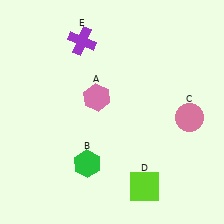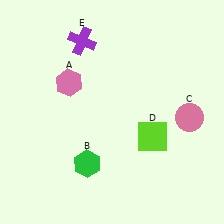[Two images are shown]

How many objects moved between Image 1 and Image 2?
2 objects moved between the two images.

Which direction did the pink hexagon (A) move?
The pink hexagon (A) moved left.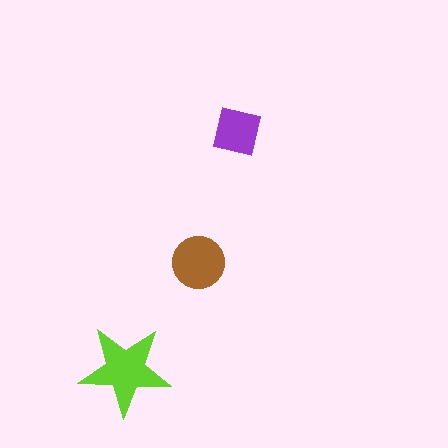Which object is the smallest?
The purple square.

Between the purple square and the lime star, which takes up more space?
The lime star.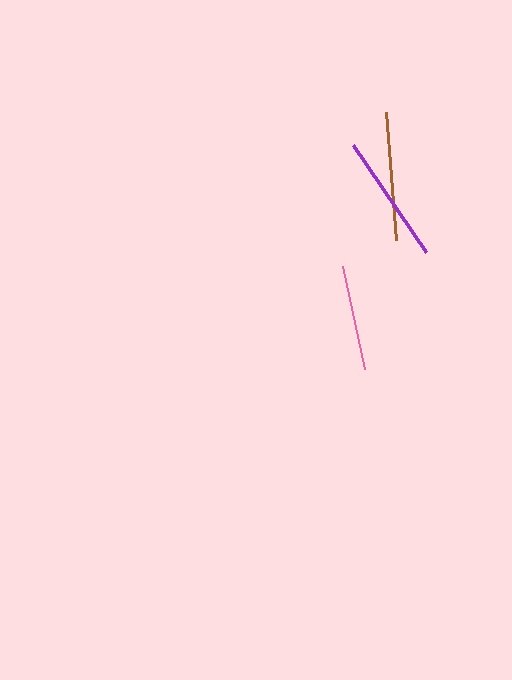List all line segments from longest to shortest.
From longest to shortest: purple, brown, pink.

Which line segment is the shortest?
The pink line is the shortest at approximately 105 pixels.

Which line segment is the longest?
The purple line is the longest at approximately 129 pixels.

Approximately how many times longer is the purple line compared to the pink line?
The purple line is approximately 1.2 times the length of the pink line.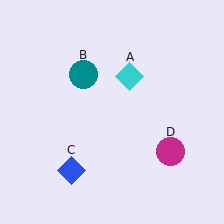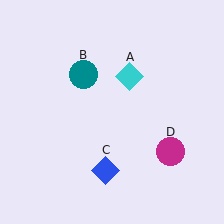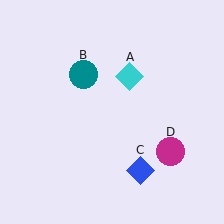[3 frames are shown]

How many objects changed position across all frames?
1 object changed position: blue diamond (object C).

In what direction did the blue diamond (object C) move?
The blue diamond (object C) moved right.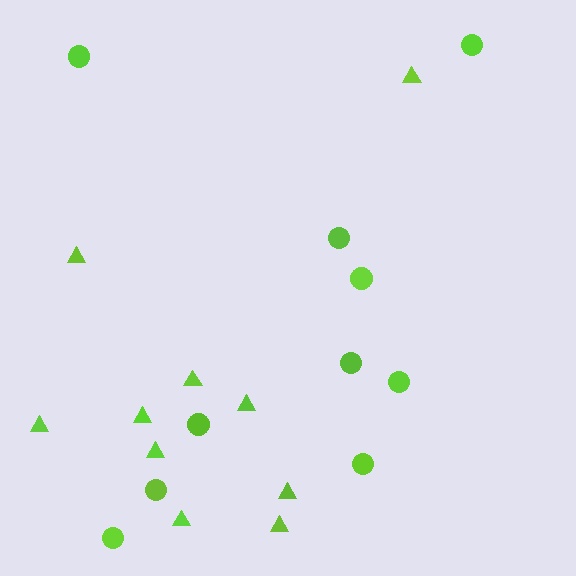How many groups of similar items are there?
There are 2 groups: one group of triangles (10) and one group of circles (10).